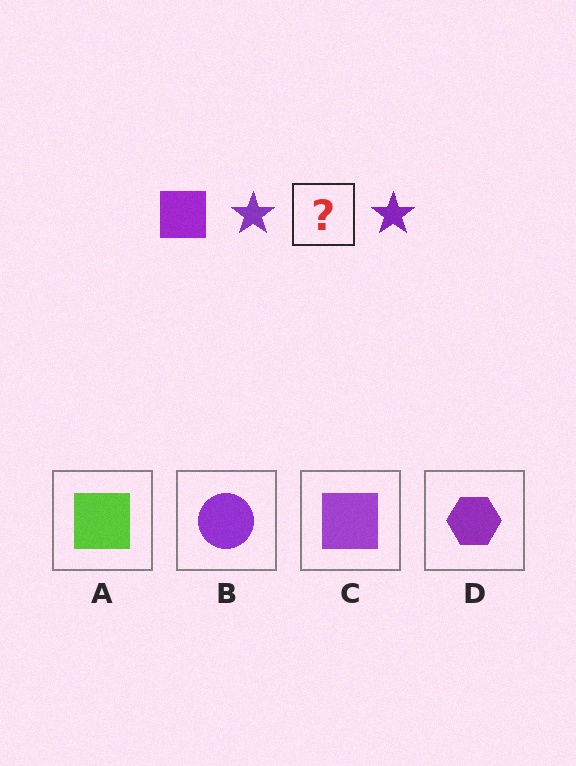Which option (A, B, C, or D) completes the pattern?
C.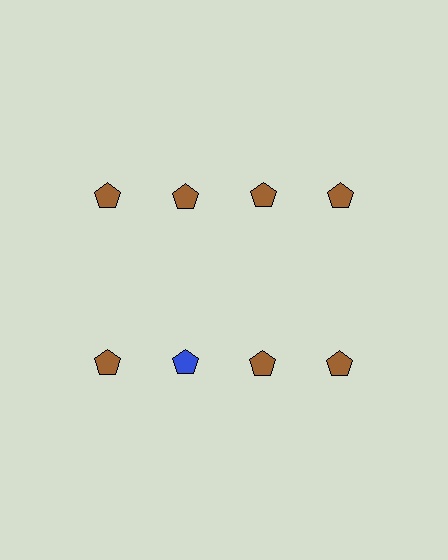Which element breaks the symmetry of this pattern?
The blue pentagon in the second row, second from left column breaks the symmetry. All other shapes are brown pentagons.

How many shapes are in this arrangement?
There are 8 shapes arranged in a grid pattern.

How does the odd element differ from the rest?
It has a different color: blue instead of brown.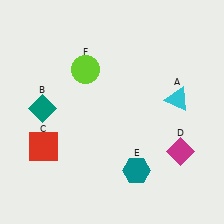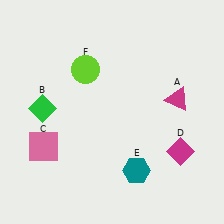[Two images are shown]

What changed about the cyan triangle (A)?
In Image 1, A is cyan. In Image 2, it changed to magenta.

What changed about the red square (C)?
In Image 1, C is red. In Image 2, it changed to pink.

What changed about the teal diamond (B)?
In Image 1, B is teal. In Image 2, it changed to green.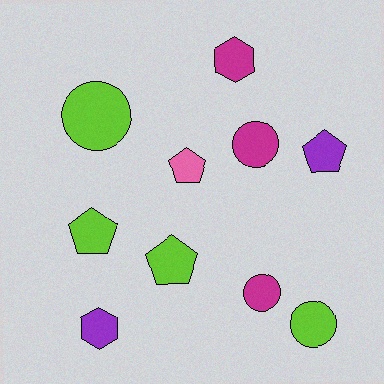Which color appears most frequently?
Lime, with 4 objects.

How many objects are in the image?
There are 10 objects.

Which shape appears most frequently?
Pentagon, with 4 objects.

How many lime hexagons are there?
There are no lime hexagons.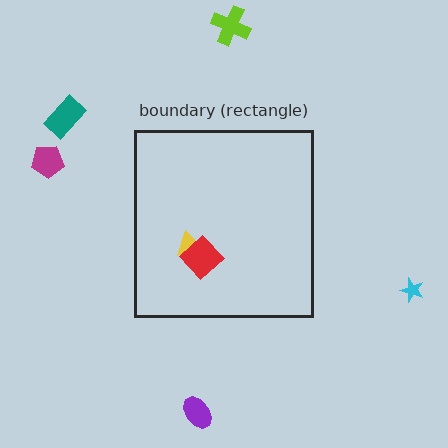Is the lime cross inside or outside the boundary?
Outside.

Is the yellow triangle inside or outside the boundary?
Inside.